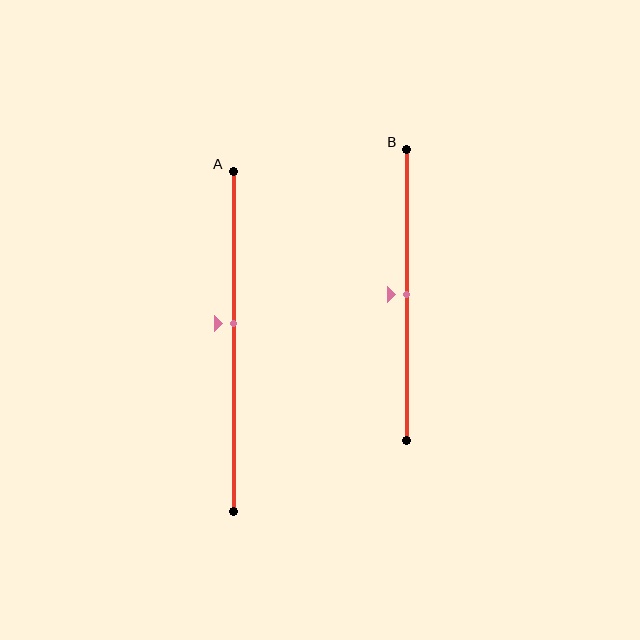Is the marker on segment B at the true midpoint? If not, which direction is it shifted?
Yes, the marker on segment B is at the true midpoint.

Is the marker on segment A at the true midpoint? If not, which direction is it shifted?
No, the marker on segment A is shifted upward by about 5% of the segment length.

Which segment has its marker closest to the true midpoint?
Segment B has its marker closest to the true midpoint.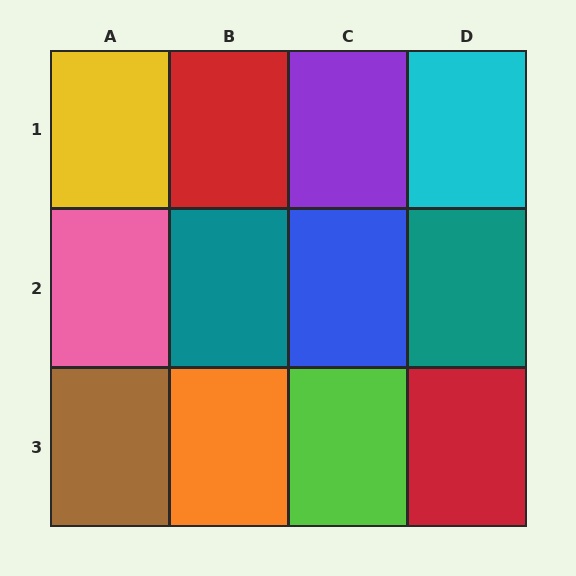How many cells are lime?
1 cell is lime.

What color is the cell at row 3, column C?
Lime.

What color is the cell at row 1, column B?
Red.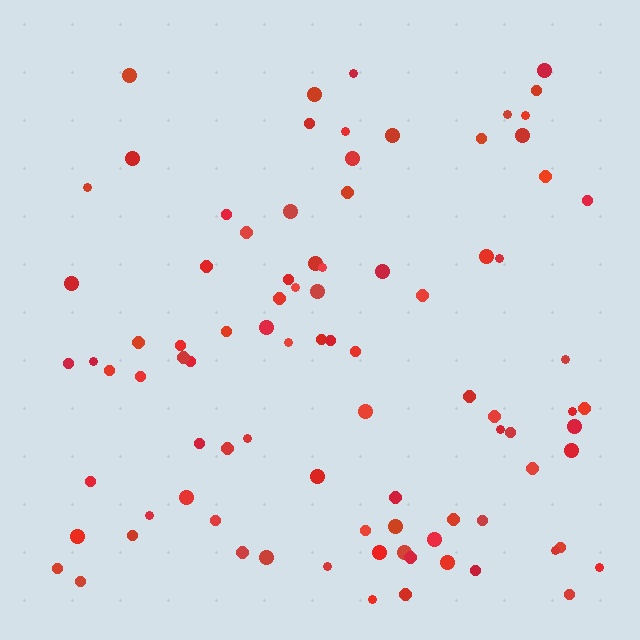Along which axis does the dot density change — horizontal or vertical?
Vertical.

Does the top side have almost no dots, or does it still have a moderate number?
Still a moderate number, just noticeably fewer than the bottom.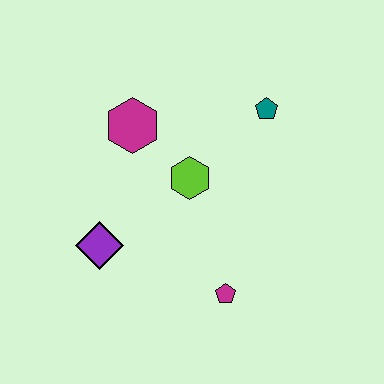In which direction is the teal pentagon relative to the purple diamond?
The teal pentagon is to the right of the purple diamond.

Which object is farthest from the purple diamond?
The teal pentagon is farthest from the purple diamond.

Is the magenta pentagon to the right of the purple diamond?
Yes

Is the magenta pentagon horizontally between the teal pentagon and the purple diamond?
Yes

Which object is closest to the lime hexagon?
The magenta hexagon is closest to the lime hexagon.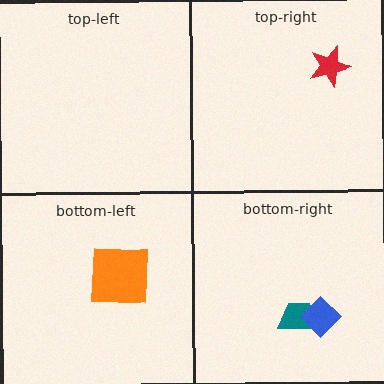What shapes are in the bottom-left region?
The orange square.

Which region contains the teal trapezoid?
The bottom-right region.